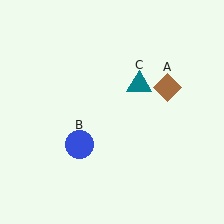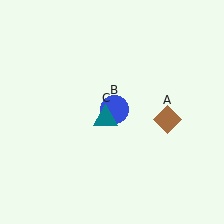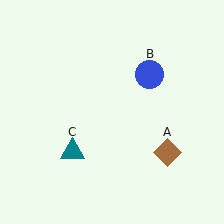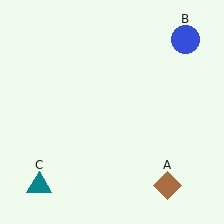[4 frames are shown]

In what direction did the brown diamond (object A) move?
The brown diamond (object A) moved down.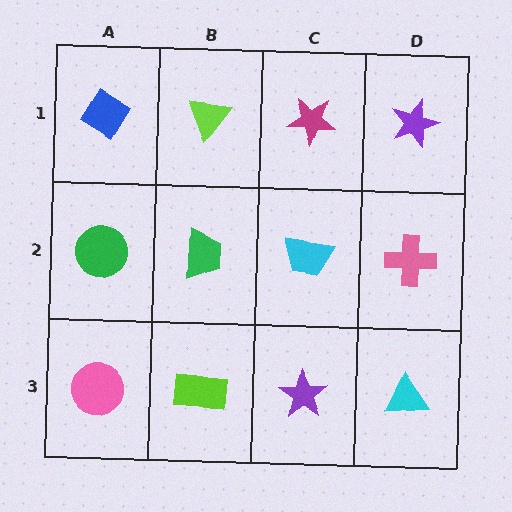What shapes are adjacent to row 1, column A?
A green circle (row 2, column A), a lime triangle (row 1, column B).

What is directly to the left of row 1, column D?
A magenta star.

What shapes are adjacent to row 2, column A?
A blue diamond (row 1, column A), a pink circle (row 3, column A), a green trapezoid (row 2, column B).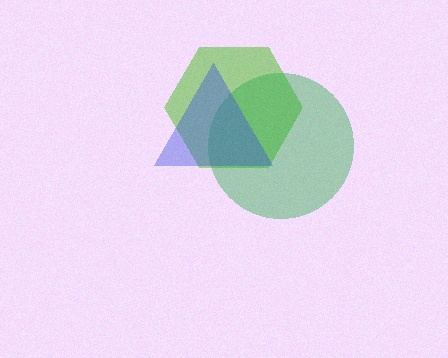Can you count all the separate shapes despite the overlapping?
Yes, there are 3 separate shapes.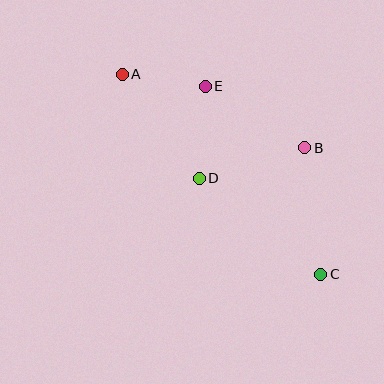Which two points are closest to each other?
Points A and E are closest to each other.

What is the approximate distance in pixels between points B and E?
The distance between B and E is approximately 117 pixels.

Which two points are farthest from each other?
Points A and C are farthest from each other.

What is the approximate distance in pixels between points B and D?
The distance between B and D is approximately 110 pixels.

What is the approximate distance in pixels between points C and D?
The distance between C and D is approximately 155 pixels.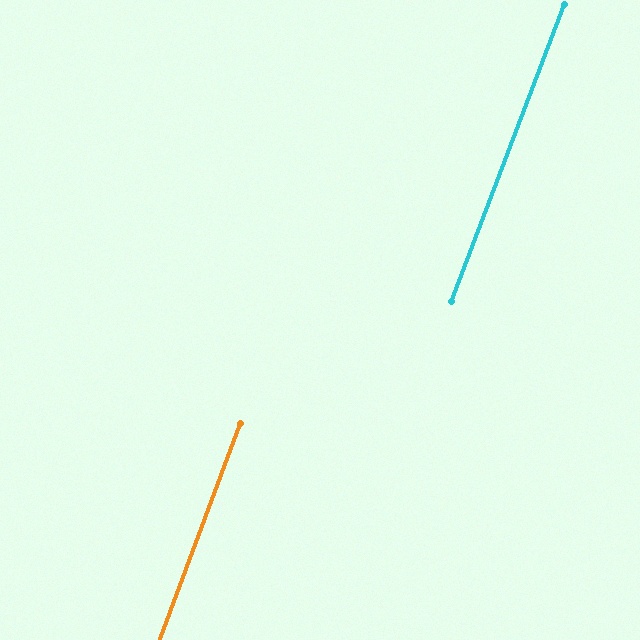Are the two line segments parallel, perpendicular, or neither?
Parallel — their directions differ by only 0.4°.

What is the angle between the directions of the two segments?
Approximately 0 degrees.